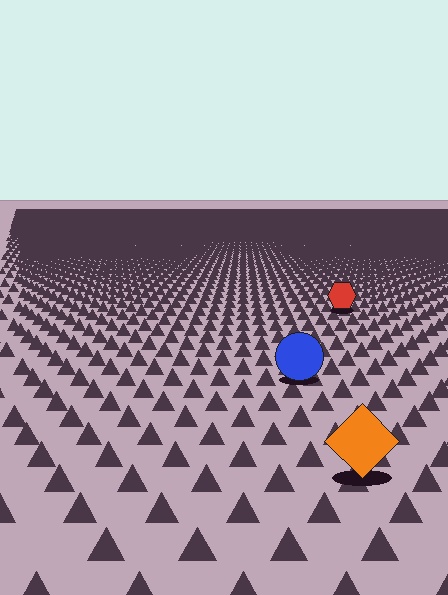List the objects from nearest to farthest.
From nearest to farthest: the orange diamond, the blue circle, the red hexagon.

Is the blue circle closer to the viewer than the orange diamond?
No. The orange diamond is closer — you can tell from the texture gradient: the ground texture is coarser near it.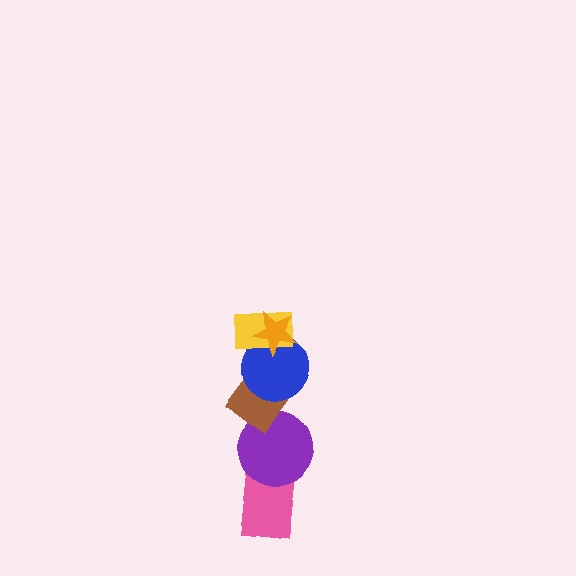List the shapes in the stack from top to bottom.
From top to bottom: the orange star, the yellow rectangle, the blue circle, the brown diamond, the purple circle, the pink rectangle.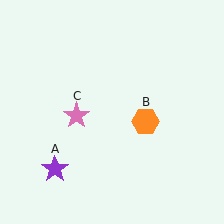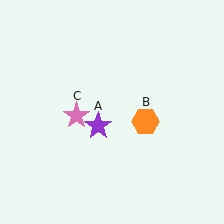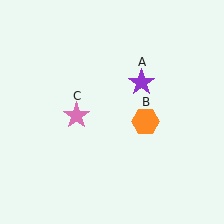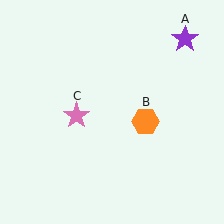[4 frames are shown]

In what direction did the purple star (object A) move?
The purple star (object A) moved up and to the right.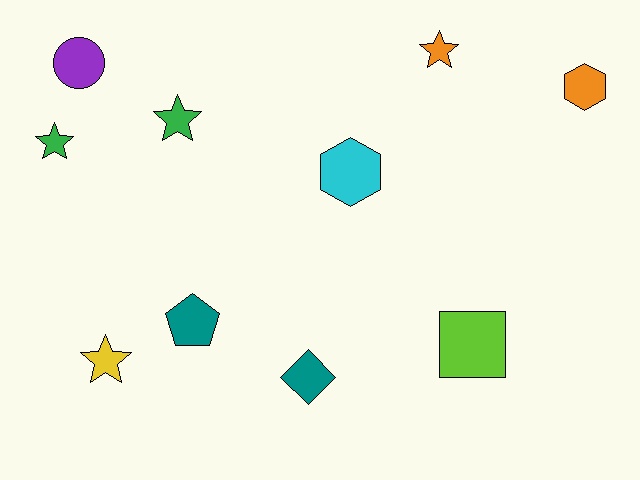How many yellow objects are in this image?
There is 1 yellow object.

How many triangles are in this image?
There are no triangles.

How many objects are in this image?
There are 10 objects.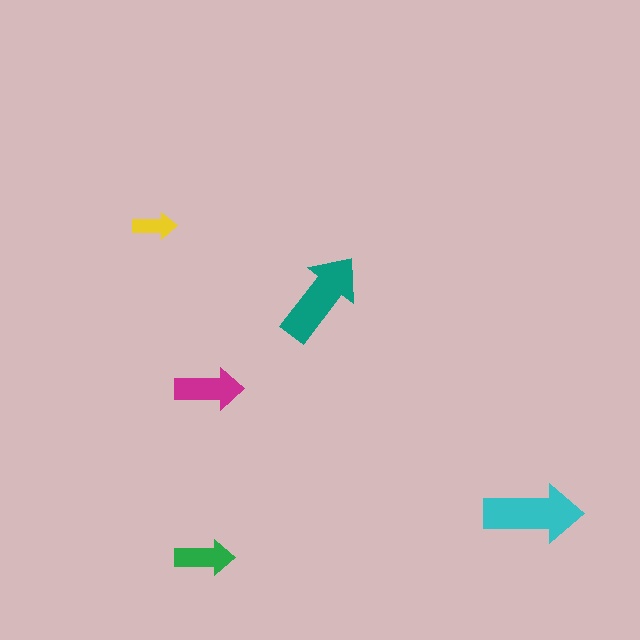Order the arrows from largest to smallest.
the cyan one, the teal one, the magenta one, the green one, the yellow one.